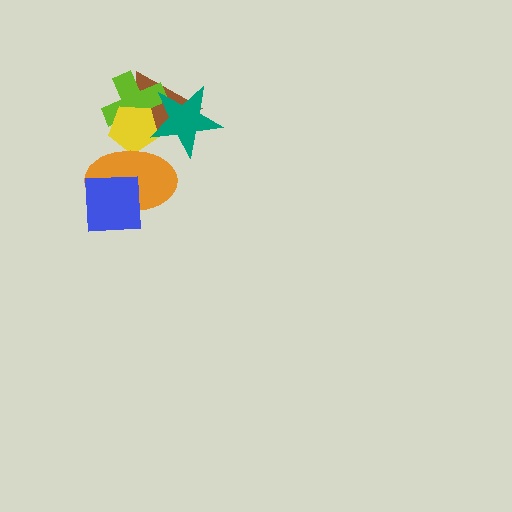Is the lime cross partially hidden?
Yes, it is partially covered by another shape.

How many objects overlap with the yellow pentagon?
4 objects overlap with the yellow pentagon.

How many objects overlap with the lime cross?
3 objects overlap with the lime cross.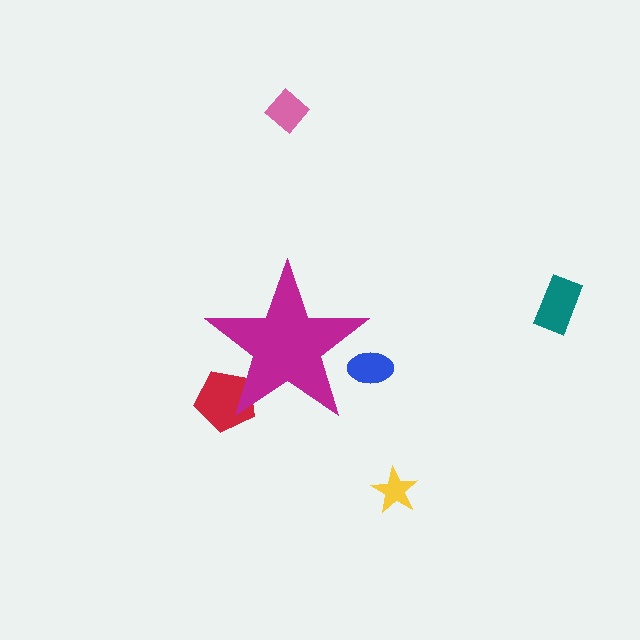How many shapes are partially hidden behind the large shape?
2 shapes are partially hidden.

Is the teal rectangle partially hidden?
No, the teal rectangle is fully visible.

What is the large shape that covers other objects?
A magenta star.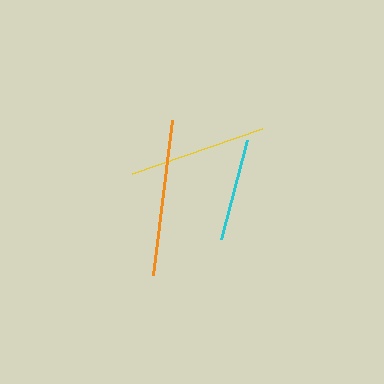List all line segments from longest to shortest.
From longest to shortest: orange, yellow, cyan.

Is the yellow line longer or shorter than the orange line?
The orange line is longer than the yellow line.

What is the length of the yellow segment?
The yellow segment is approximately 137 pixels long.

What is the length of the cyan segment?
The cyan segment is approximately 102 pixels long.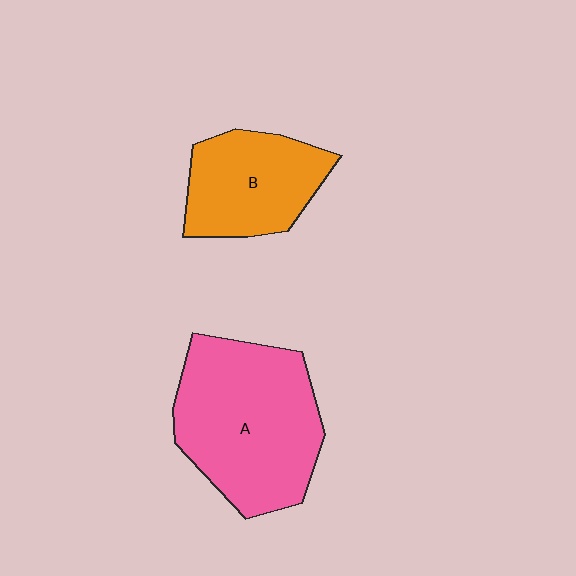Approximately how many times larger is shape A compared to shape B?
Approximately 1.6 times.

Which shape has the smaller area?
Shape B (orange).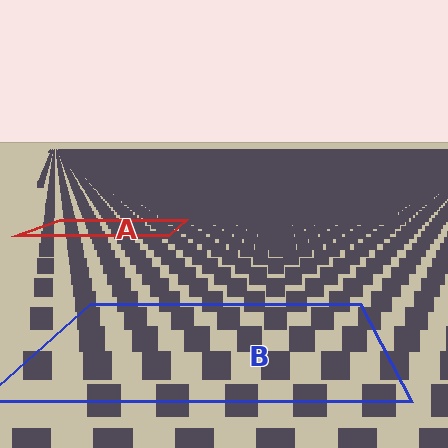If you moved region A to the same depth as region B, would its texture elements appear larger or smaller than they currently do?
They would appear larger. At a closer depth, the same texture elements are projected at a bigger on-screen size.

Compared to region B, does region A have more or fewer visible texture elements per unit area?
Region A has more texture elements per unit area — they are packed more densely because it is farther away.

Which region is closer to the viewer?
Region B is closer. The texture elements there are larger and more spread out.